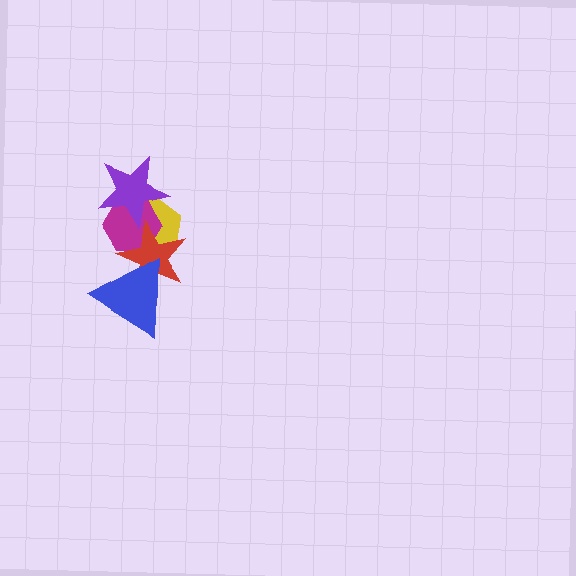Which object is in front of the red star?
The blue triangle is in front of the red star.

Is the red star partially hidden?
Yes, it is partially covered by another shape.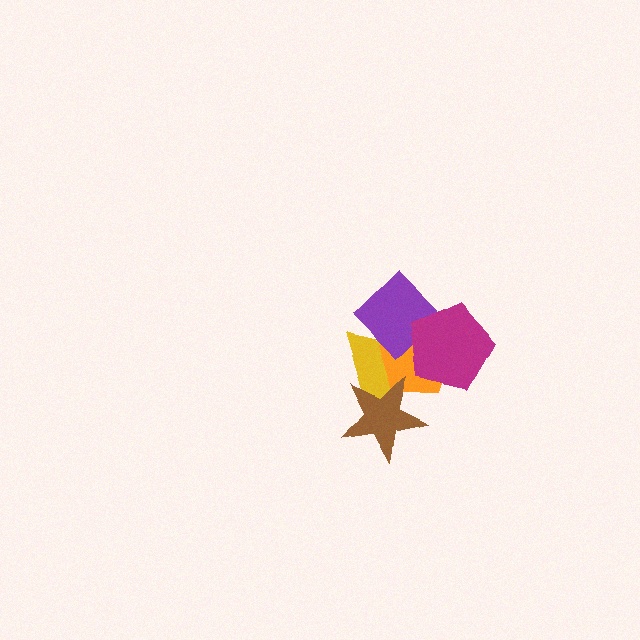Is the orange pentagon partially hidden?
Yes, it is partially covered by another shape.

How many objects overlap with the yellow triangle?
4 objects overlap with the yellow triangle.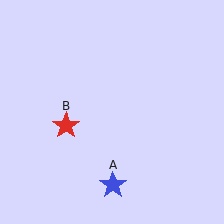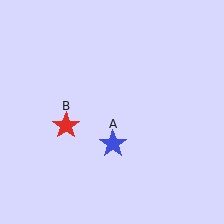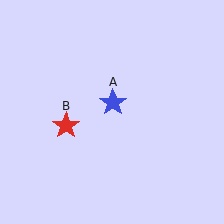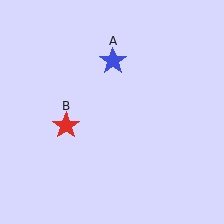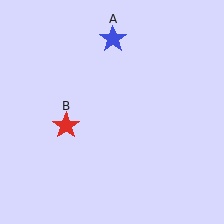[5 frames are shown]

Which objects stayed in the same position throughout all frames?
Red star (object B) remained stationary.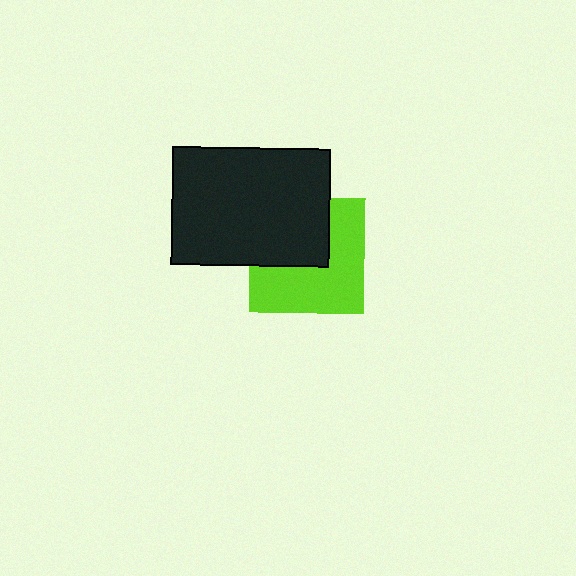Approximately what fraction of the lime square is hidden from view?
Roughly 42% of the lime square is hidden behind the black rectangle.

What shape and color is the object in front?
The object in front is a black rectangle.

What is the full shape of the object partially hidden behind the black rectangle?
The partially hidden object is a lime square.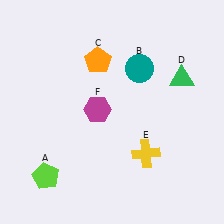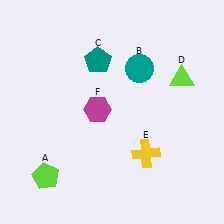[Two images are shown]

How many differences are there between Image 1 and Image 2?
There are 2 differences between the two images.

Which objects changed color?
C changed from orange to teal. D changed from green to lime.